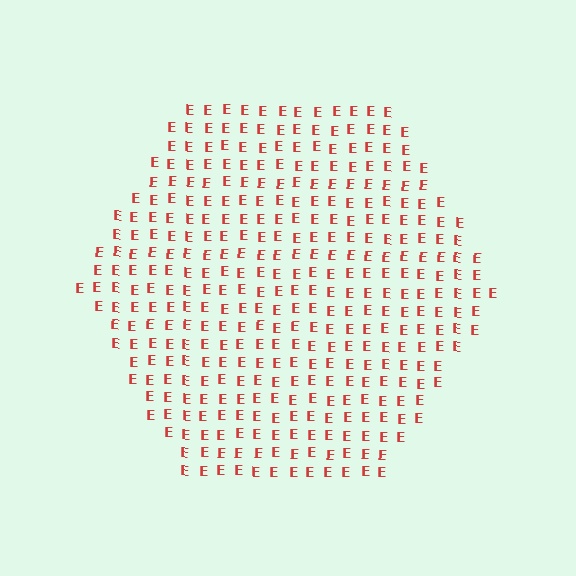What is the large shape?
The large shape is a hexagon.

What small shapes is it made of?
It is made of small letter E's.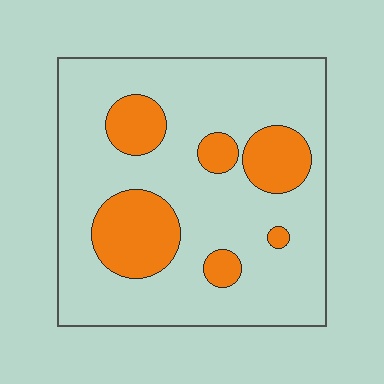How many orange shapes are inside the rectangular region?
6.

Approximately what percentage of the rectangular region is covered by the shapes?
Approximately 20%.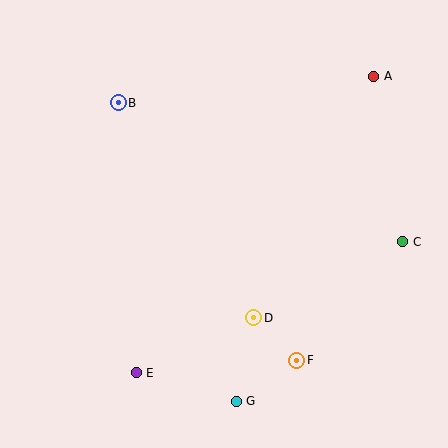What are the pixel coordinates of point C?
Point C is at (403, 242).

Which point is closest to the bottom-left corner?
Point E is closest to the bottom-left corner.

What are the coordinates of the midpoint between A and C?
The midpoint between A and C is at (388, 159).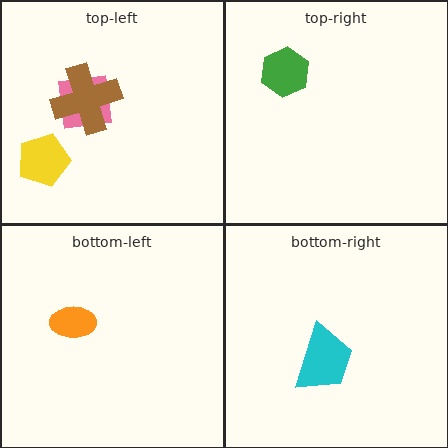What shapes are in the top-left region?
The pink square, the yellow pentagon, the brown cross.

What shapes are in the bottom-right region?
The cyan trapezoid.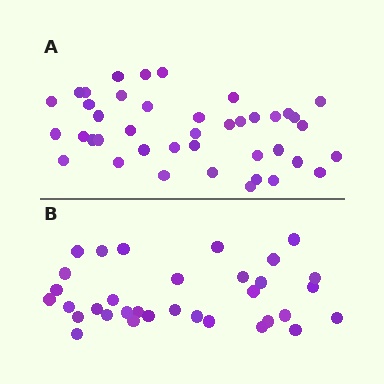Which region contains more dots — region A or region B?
Region A (the top region) has more dots.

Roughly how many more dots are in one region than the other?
Region A has roughly 8 or so more dots than region B.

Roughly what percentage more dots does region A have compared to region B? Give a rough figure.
About 25% more.